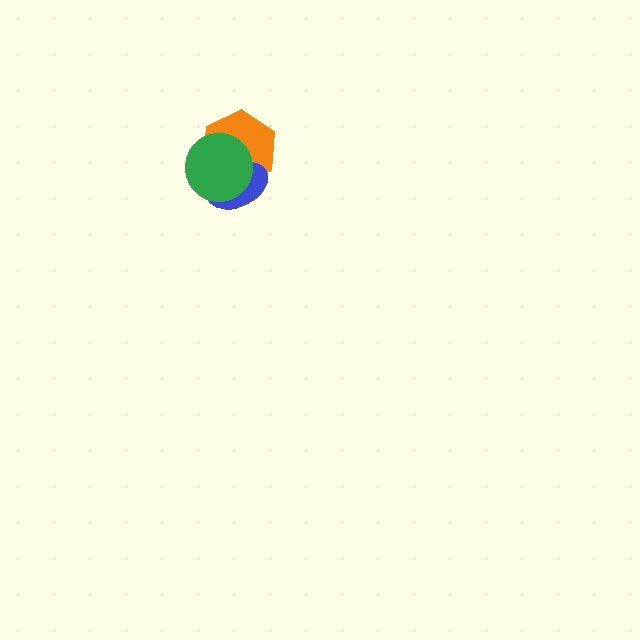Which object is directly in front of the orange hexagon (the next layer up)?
The blue ellipse is directly in front of the orange hexagon.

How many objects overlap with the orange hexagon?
2 objects overlap with the orange hexagon.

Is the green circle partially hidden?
No, no other shape covers it.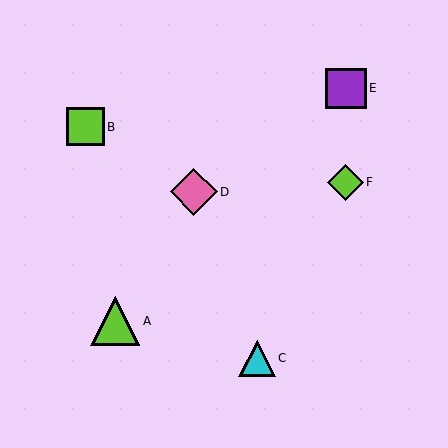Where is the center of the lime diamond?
The center of the lime diamond is at (346, 182).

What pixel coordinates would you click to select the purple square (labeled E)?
Click at (346, 88) to select the purple square E.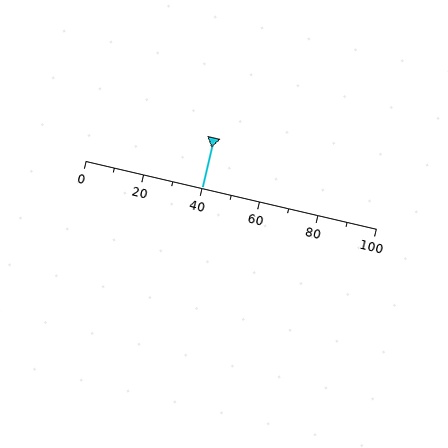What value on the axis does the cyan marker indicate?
The marker indicates approximately 40.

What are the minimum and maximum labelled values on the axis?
The axis runs from 0 to 100.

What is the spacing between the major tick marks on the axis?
The major ticks are spaced 20 apart.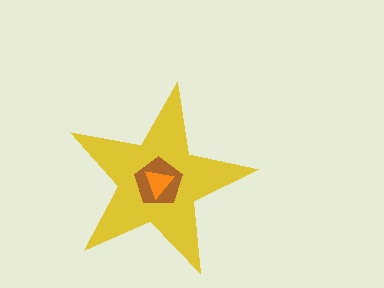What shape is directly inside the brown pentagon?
The orange triangle.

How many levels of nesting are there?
3.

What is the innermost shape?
The orange triangle.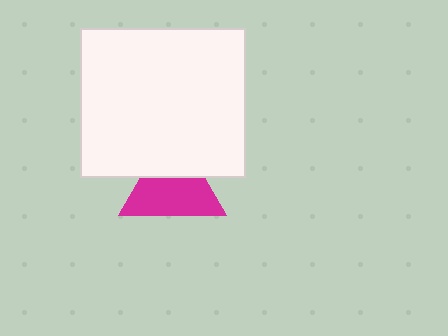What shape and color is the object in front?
The object in front is a white rectangle.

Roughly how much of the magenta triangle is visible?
About half of it is visible (roughly 65%).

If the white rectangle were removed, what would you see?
You would see the complete magenta triangle.